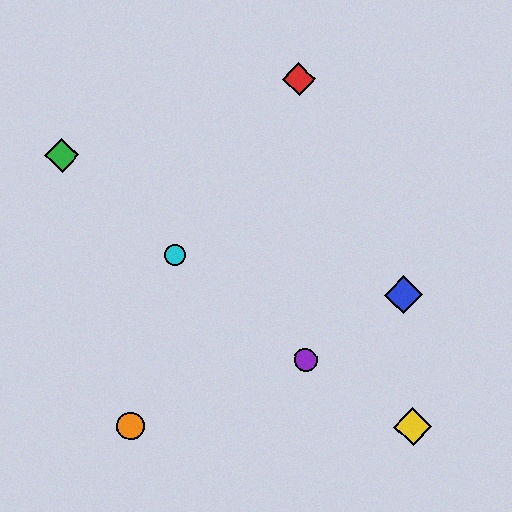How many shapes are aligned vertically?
2 shapes (the red diamond, the purple circle) are aligned vertically.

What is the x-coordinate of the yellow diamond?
The yellow diamond is at x≈413.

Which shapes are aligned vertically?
The red diamond, the purple circle are aligned vertically.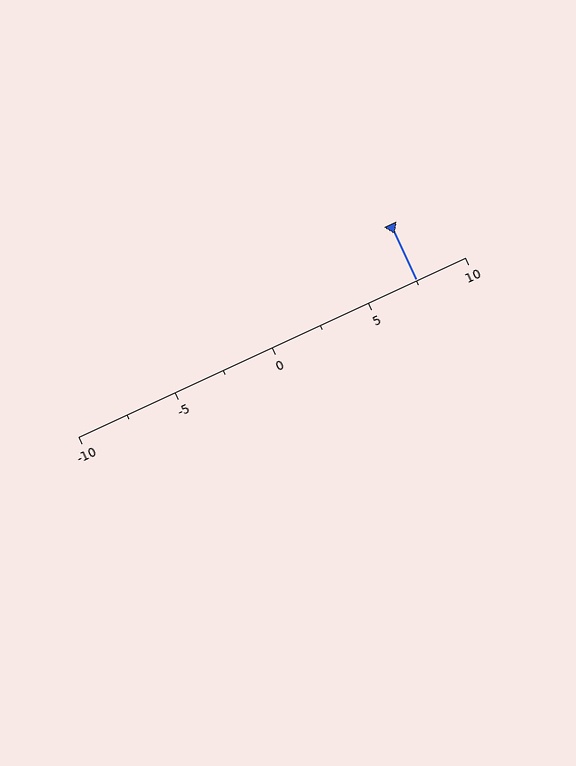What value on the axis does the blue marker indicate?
The marker indicates approximately 7.5.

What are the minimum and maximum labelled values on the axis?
The axis runs from -10 to 10.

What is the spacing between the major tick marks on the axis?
The major ticks are spaced 5 apart.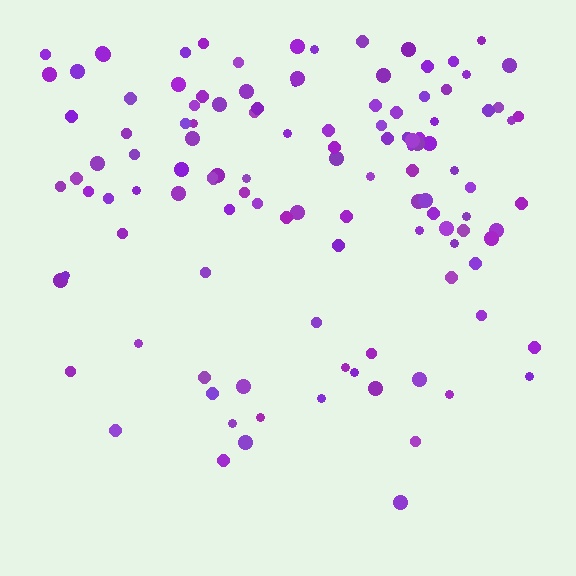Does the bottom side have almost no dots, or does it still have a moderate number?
Still a moderate number, just noticeably fewer than the top.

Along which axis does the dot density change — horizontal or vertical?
Vertical.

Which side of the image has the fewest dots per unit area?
The bottom.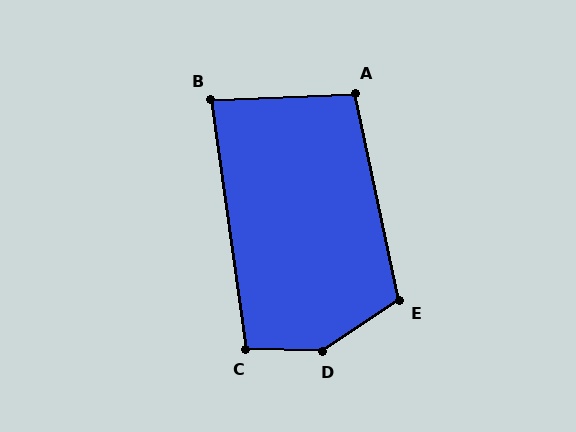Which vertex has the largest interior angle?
D, at approximately 145 degrees.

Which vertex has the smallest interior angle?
B, at approximately 84 degrees.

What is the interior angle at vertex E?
Approximately 111 degrees (obtuse).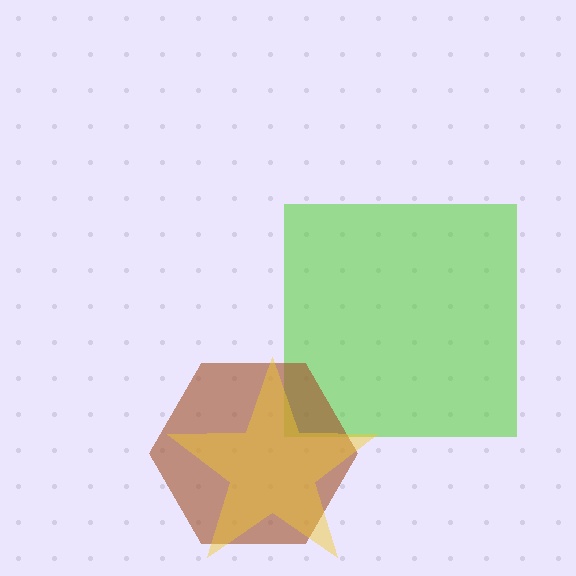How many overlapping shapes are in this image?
There are 3 overlapping shapes in the image.